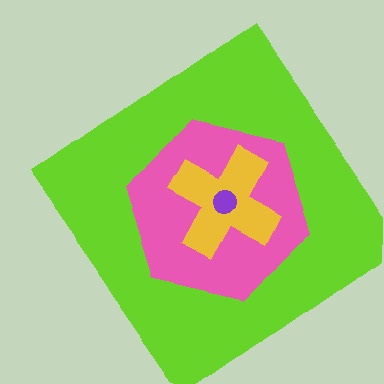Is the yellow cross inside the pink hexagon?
Yes.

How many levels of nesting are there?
4.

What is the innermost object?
The purple circle.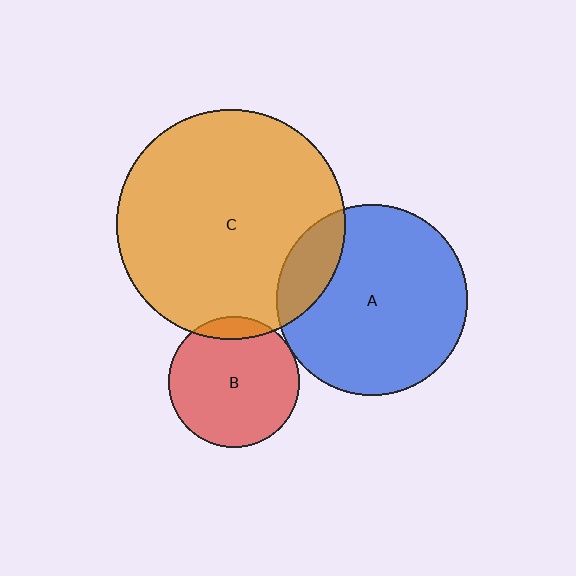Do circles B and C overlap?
Yes.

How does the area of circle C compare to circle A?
Approximately 1.4 times.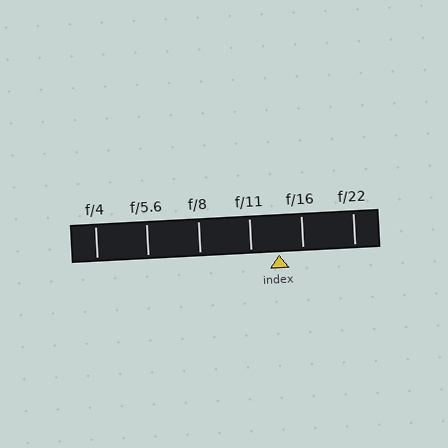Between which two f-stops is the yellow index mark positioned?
The index mark is between f/11 and f/16.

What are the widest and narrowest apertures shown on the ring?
The widest aperture shown is f/4 and the narrowest is f/22.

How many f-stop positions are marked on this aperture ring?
There are 6 f-stop positions marked.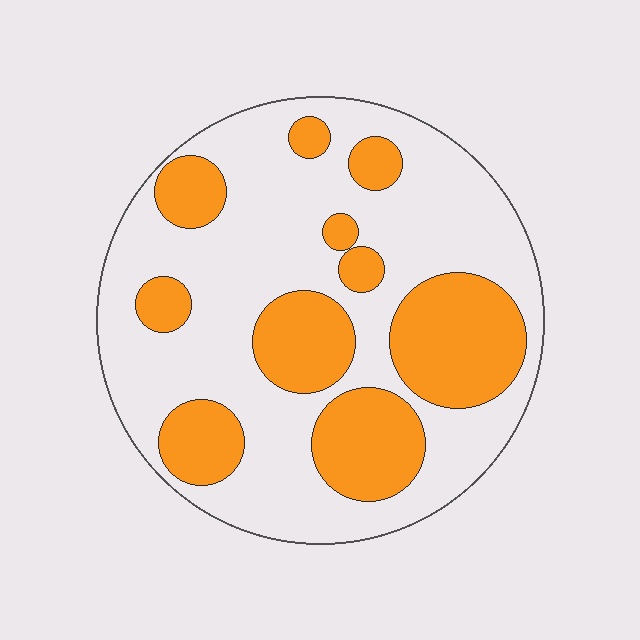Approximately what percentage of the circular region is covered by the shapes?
Approximately 35%.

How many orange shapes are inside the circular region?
10.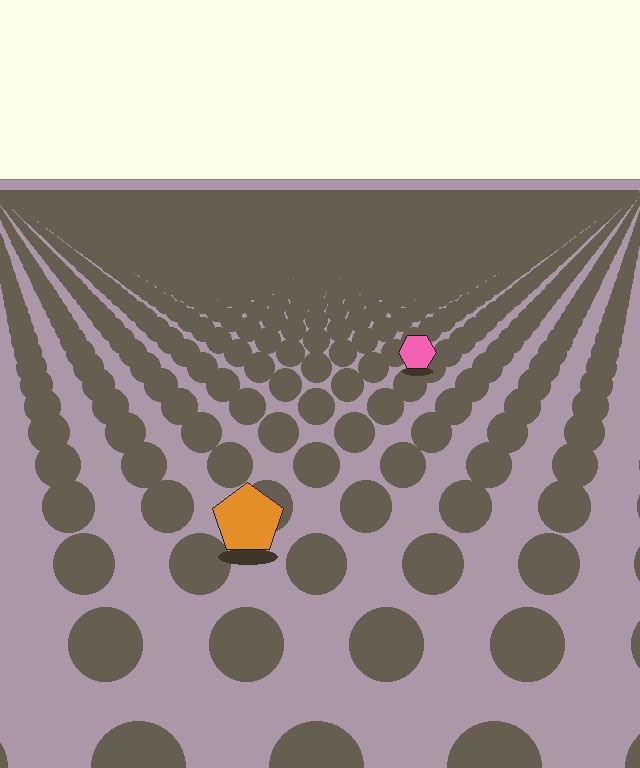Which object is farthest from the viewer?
The pink hexagon is farthest from the viewer. It appears smaller and the ground texture around it is denser.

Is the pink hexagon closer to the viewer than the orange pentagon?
No. The orange pentagon is closer — you can tell from the texture gradient: the ground texture is coarser near it.